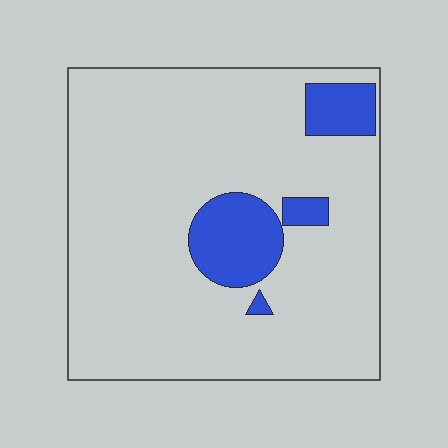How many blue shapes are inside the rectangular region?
4.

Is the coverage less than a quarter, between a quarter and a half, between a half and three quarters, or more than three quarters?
Less than a quarter.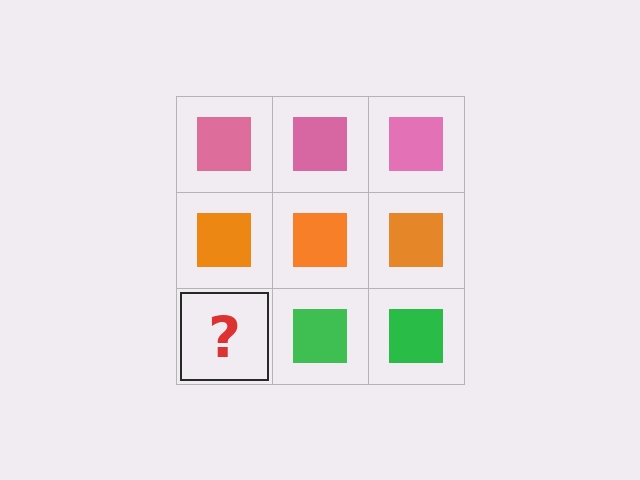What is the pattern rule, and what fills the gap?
The rule is that each row has a consistent color. The gap should be filled with a green square.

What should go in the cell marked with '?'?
The missing cell should contain a green square.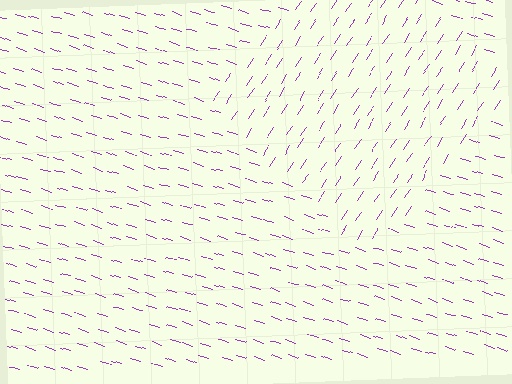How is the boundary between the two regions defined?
The boundary is defined purely by a change in line orientation (approximately 74 degrees difference). All lines are the same color and thickness.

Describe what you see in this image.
The image is filled with small purple line segments. A diamond region in the image has lines oriented differently from the surrounding lines, creating a visible texture boundary.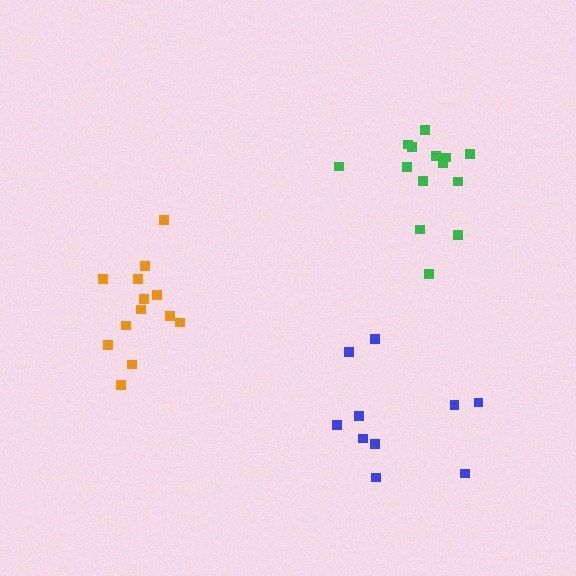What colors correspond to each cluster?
The clusters are colored: orange, blue, green.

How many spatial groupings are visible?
There are 3 spatial groupings.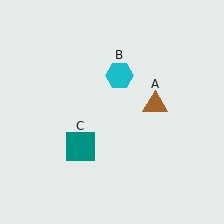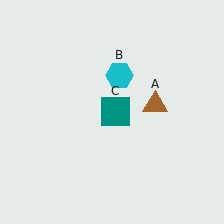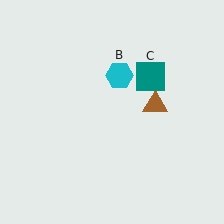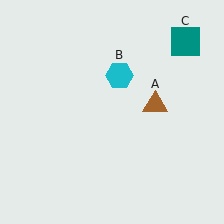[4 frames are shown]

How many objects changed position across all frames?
1 object changed position: teal square (object C).